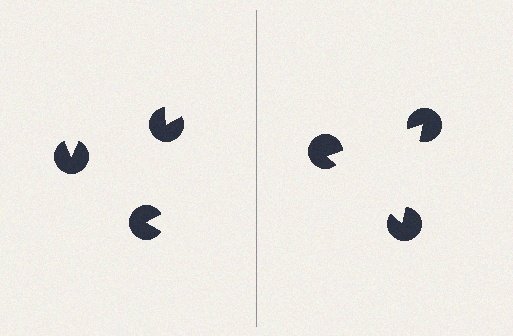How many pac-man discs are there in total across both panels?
6 — 3 on each side.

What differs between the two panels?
The pac-man discs are positioned identically on both sides; only the wedge orientations differ. On the right they align to a triangle; on the left they are misaligned.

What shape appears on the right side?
An illusory triangle.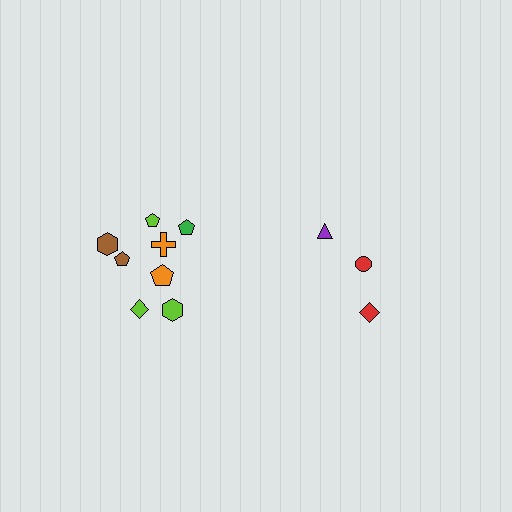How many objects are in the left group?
There are 8 objects.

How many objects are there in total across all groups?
There are 11 objects.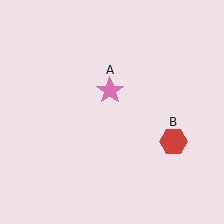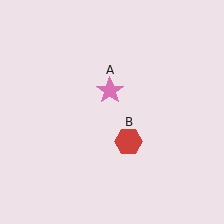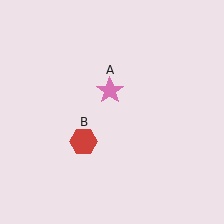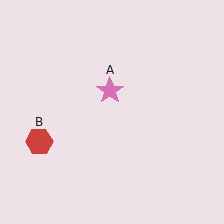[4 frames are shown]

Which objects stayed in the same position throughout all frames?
Pink star (object A) remained stationary.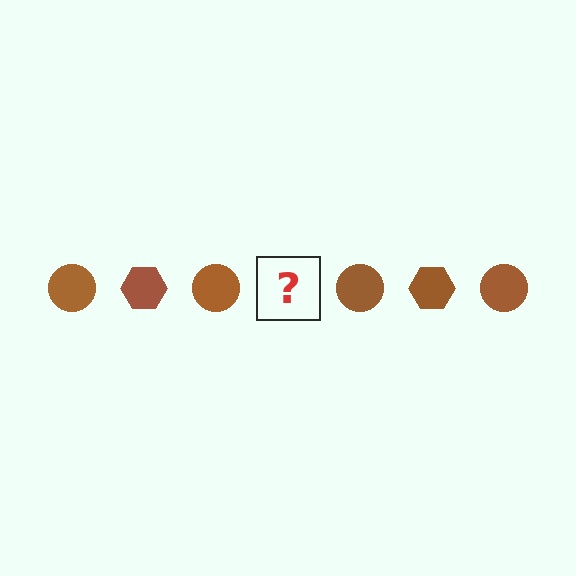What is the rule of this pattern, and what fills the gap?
The rule is that the pattern cycles through circle, hexagon shapes in brown. The gap should be filled with a brown hexagon.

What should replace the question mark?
The question mark should be replaced with a brown hexagon.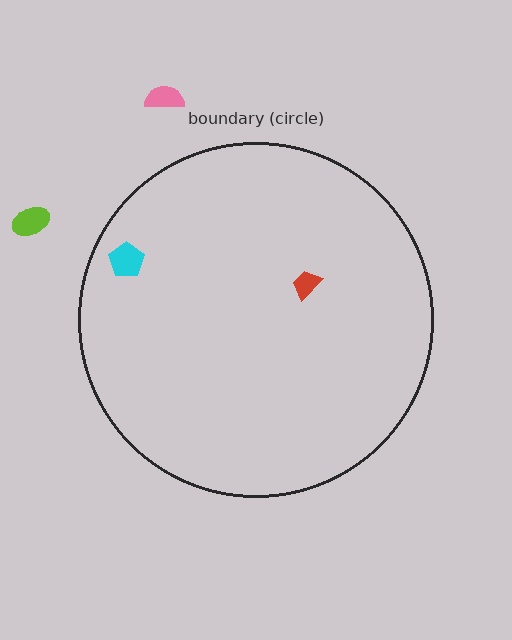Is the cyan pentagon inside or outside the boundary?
Inside.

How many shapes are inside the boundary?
2 inside, 2 outside.